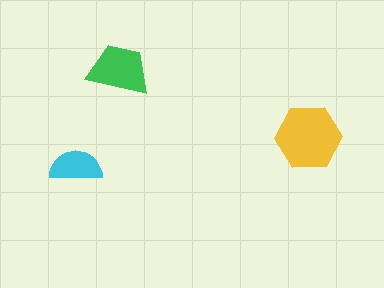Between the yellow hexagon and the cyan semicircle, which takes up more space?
The yellow hexagon.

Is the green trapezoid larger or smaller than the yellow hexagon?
Smaller.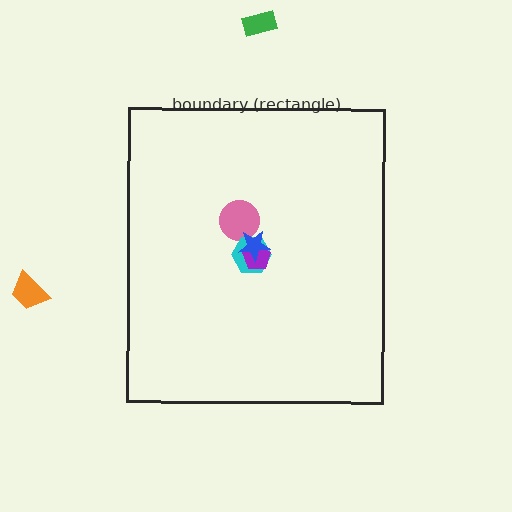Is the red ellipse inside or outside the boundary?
Inside.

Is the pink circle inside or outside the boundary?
Inside.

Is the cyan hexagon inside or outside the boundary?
Inside.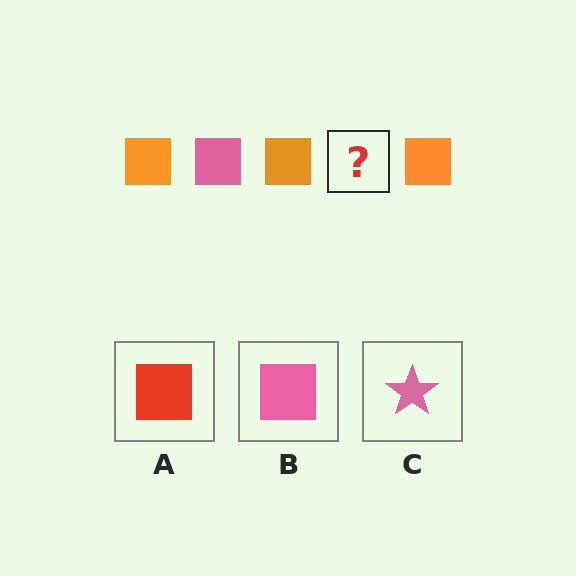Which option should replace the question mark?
Option B.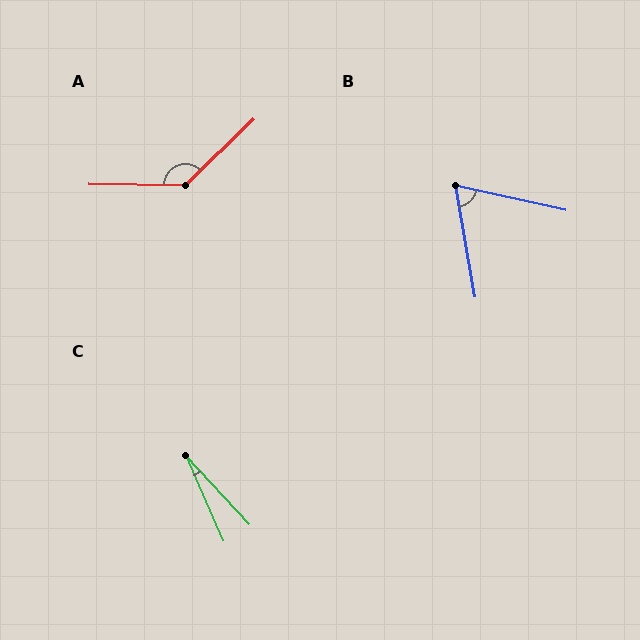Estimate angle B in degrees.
Approximately 68 degrees.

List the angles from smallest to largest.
C (20°), B (68°), A (135°).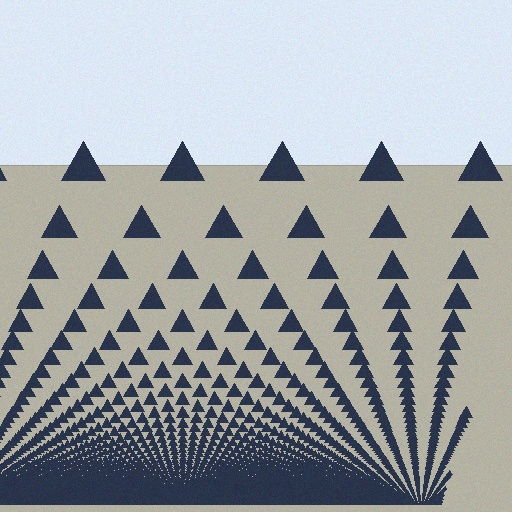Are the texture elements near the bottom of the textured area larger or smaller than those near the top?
Smaller. The gradient is inverted — elements near the bottom are smaller and denser.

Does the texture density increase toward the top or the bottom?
Density increases toward the bottom.